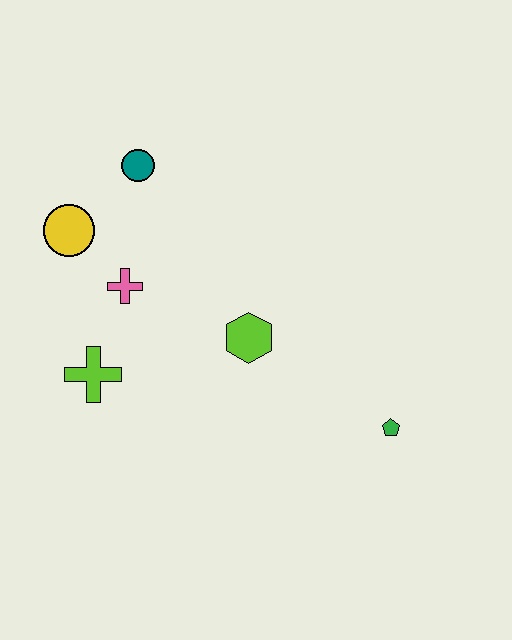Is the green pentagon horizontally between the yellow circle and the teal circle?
No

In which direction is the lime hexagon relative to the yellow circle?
The lime hexagon is to the right of the yellow circle.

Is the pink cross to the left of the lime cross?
No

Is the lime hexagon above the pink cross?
No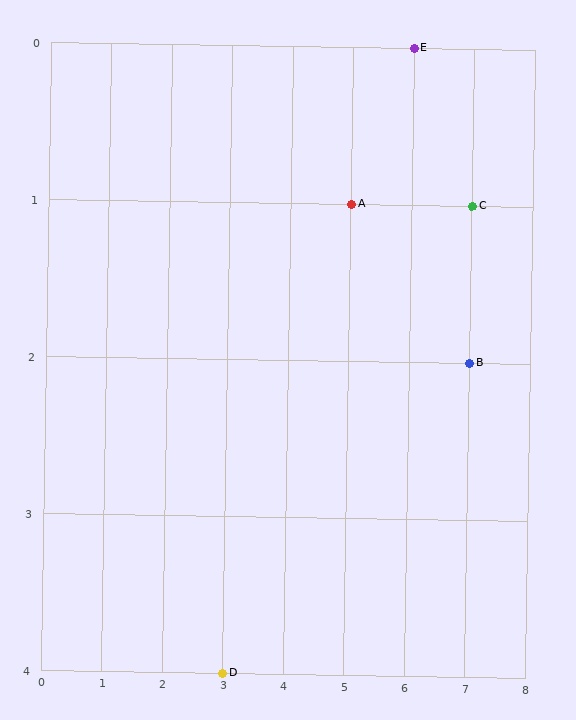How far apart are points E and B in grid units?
Points E and B are 1 column and 2 rows apart (about 2.2 grid units diagonally).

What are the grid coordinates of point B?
Point B is at grid coordinates (7, 2).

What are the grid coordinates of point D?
Point D is at grid coordinates (3, 4).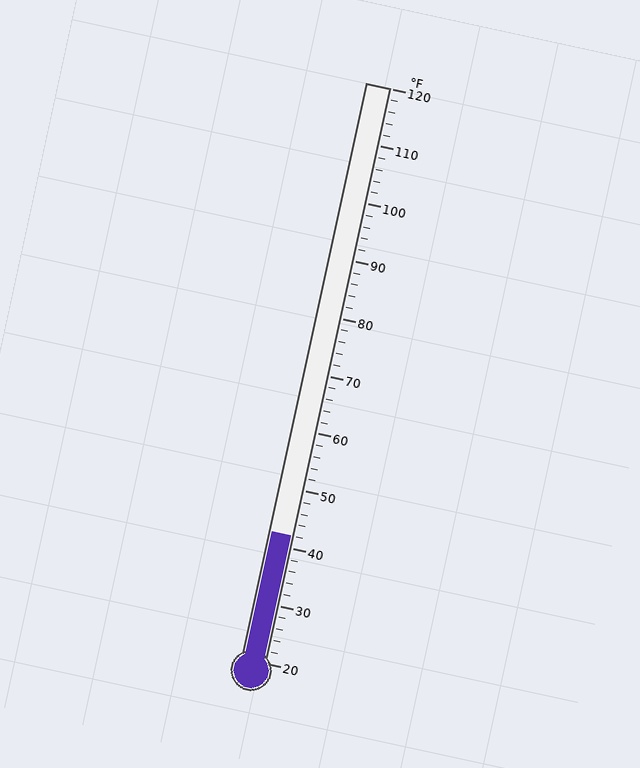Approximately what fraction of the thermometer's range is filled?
The thermometer is filled to approximately 20% of its range.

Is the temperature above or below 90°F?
The temperature is below 90°F.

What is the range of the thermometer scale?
The thermometer scale ranges from 20°F to 120°F.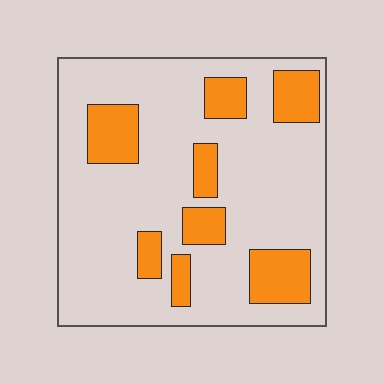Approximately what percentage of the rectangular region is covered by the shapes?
Approximately 20%.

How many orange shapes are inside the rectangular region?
8.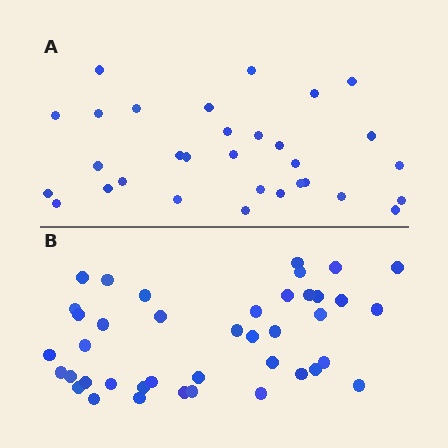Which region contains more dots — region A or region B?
Region B (the bottom region) has more dots.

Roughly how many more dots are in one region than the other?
Region B has roughly 10 or so more dots than region A.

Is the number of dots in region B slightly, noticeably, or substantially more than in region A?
Region B has noticeably more, but not dramatically so. The ratio is roughly 1.3 to 1.